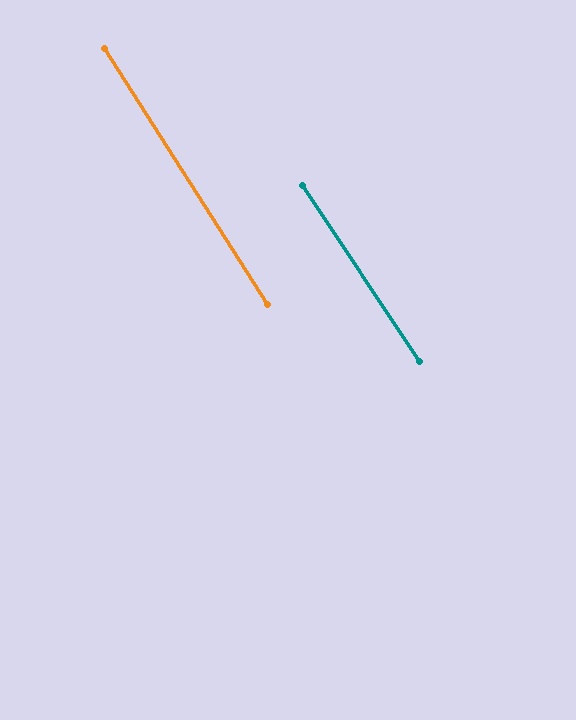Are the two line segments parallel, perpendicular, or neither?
Parallel — their directions differ by only 1.1°.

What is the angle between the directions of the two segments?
Approximately 1 degree.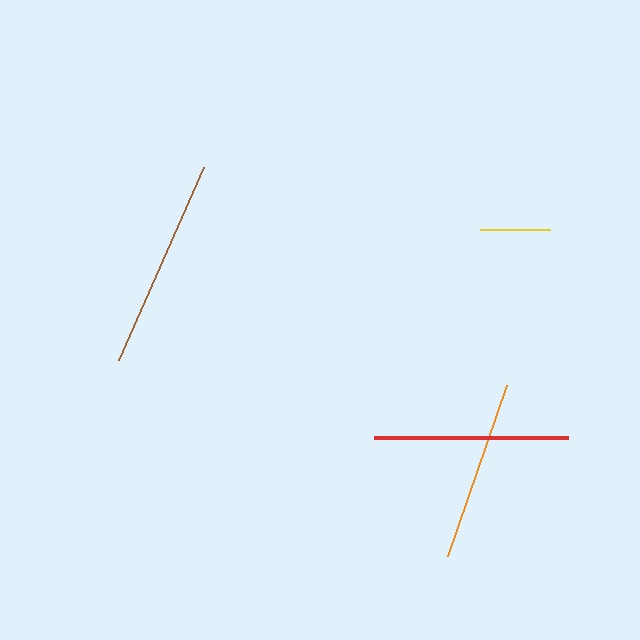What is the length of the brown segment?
The brown segment is approximately 210 pixels long.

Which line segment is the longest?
The brown line is the longest at approximately 210 pixels.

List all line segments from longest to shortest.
From longest to shortest: brown, red, orange, yellow.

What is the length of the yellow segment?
The yellow segment is approximately 69 pixels long.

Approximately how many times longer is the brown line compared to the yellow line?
The brown line is approximately 3.0 times the length of the yellow line.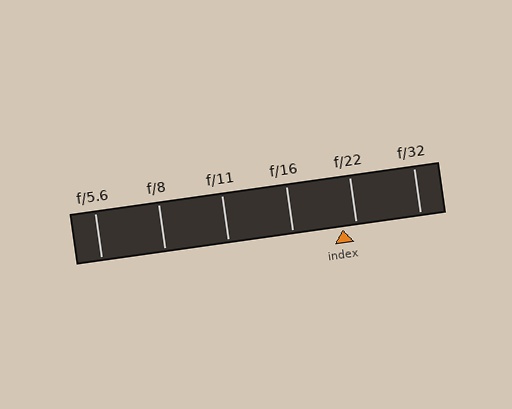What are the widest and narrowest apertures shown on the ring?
The widest aperture shown is f/5.6 and the narrowest is f/32.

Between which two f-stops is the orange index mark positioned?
The index mark is between f/16 and f/22.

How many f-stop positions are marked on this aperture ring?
There are 6 f-stop positions marked.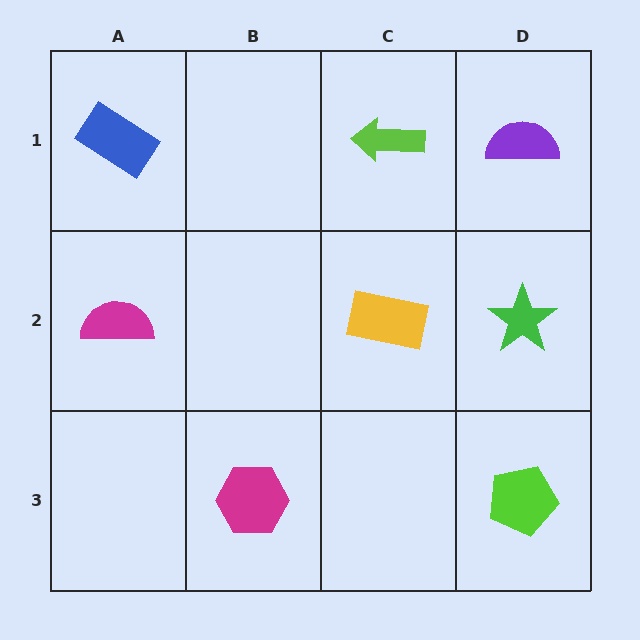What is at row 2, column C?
A yellow rectangle.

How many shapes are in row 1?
3 shapes.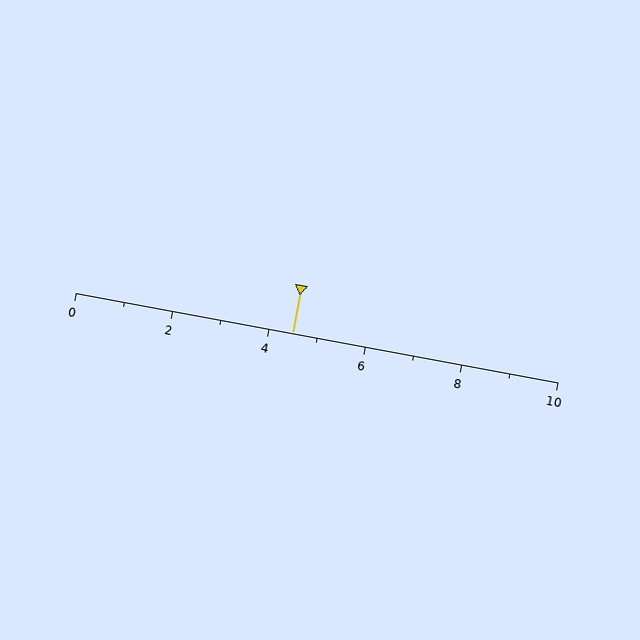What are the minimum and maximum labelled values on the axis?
The axis runs from 0 to 10.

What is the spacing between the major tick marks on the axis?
The major ticks are spaced 2 apart.